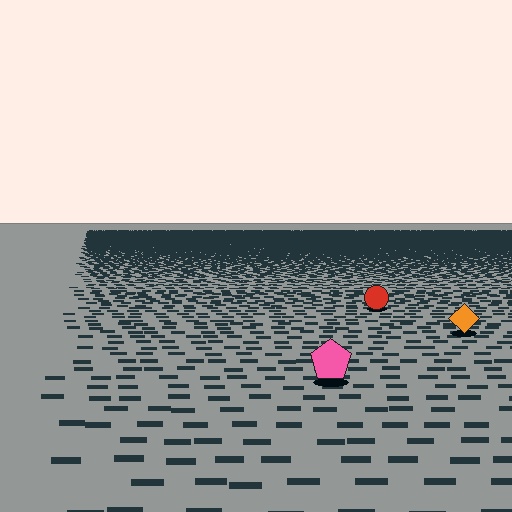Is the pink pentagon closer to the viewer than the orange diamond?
Yes. The pink pentagon is closer — you can tell from the texture gradient: the ground texture is coarser near it.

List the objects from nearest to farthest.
From nearest to farthest: the pink pentagon, the orange diamond, the red circle.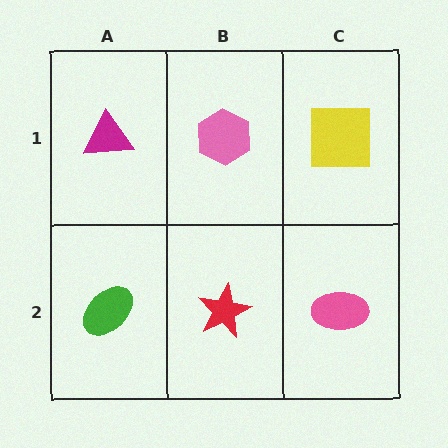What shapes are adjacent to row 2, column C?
A yellow square (row 1, column C), a red star (row 2, column B).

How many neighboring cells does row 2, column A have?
2.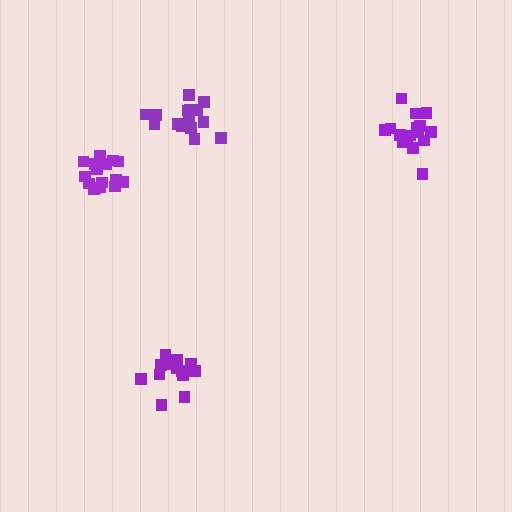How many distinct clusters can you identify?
There are 4 distinct clusters.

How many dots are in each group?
Group 1: 17 dots, Group 2: 13 dots, Group 3: 17 dots, Group 4: 17 dots (64 total).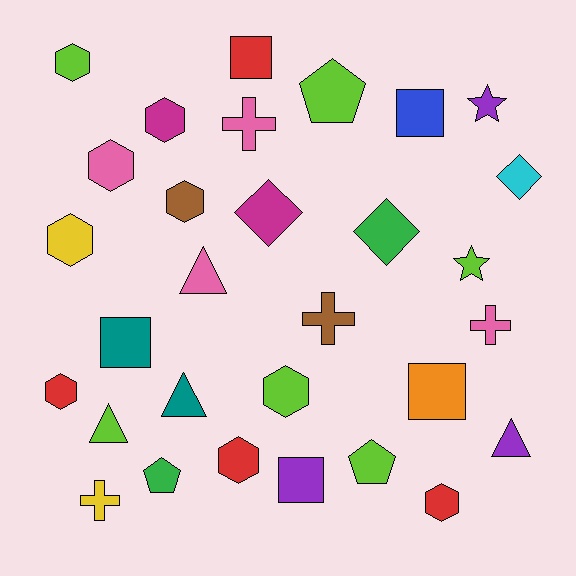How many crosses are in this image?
There are 4 crosses.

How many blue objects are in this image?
There is 1 blue object.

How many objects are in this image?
There are 30 objects.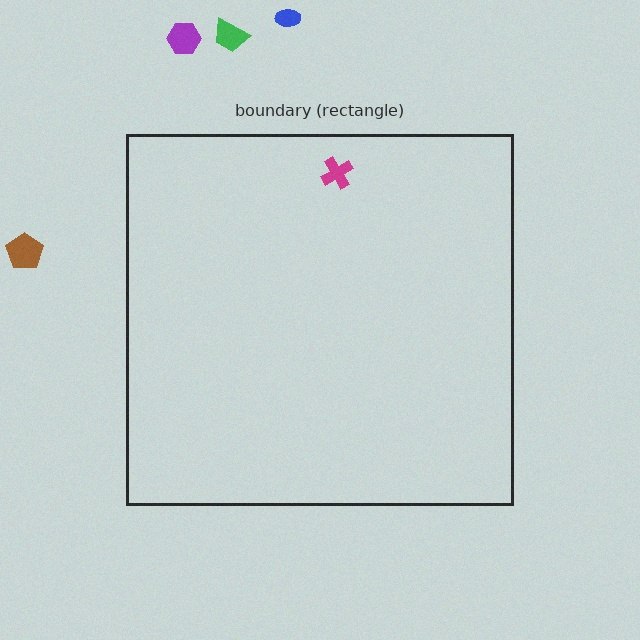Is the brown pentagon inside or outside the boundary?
Outside.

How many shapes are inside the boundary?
1 inside, 4 outside.